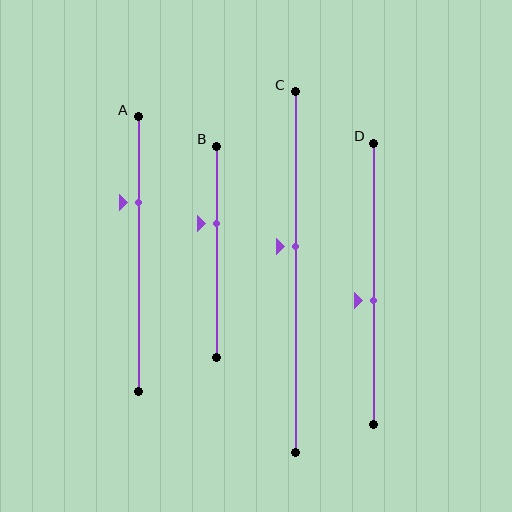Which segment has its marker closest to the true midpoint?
Segment D has its marker closest to the true midpoint.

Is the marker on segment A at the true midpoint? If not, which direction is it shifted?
No, the marker on segment A is shifted upward by about 19% of the segment length.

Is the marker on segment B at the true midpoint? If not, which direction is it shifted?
No, the marker on segment B is shifted upward by about 13% of the segment length.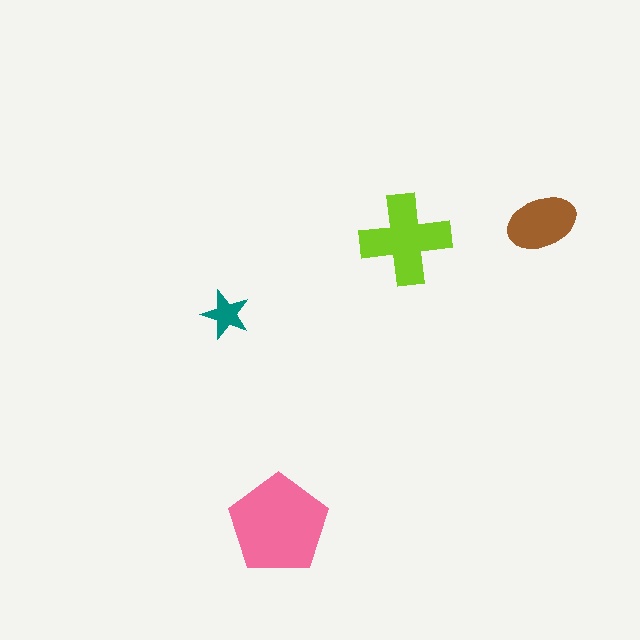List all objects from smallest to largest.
The teal star, the brown ellipse, the lime cross, the pink pentagon.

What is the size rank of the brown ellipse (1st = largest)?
3rd.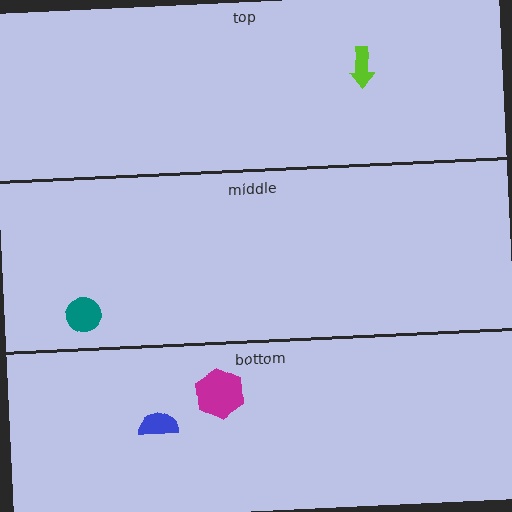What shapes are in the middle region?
The teal circle.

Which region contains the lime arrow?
The top region.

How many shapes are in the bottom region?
2.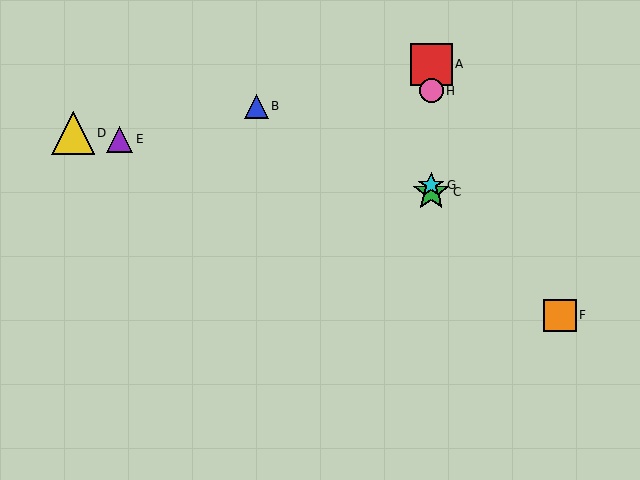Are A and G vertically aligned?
Yes, both are at x≈431.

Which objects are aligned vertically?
Objects A, C, G, H are aligned vertically.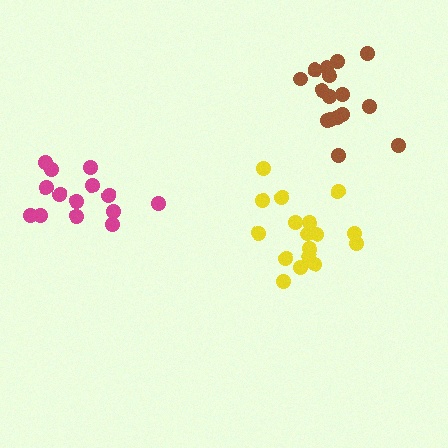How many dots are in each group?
Group 1: 14 dots, Group 2: 17 dots, Group 3: 16 dots (47 total).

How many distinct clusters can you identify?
There are 3 distinct clusters.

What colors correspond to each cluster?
The clusters are colored: magenta, yellow, brown.